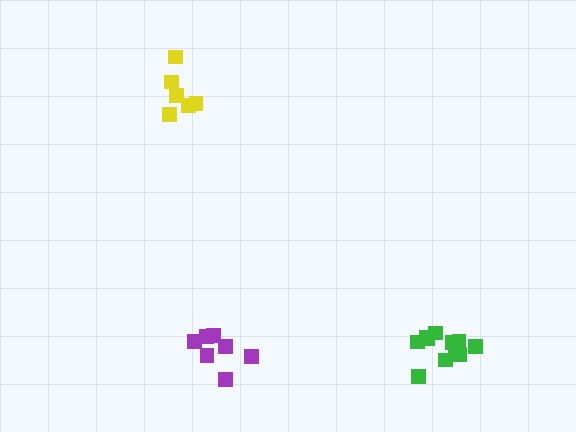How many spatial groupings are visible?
There are 3 spatial groupings.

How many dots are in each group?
Group 1: 11 dots, Group 2: 7 dots, Group 3: 6 dots (24 total).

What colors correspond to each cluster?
The clusters are colored: green, purple, yellow.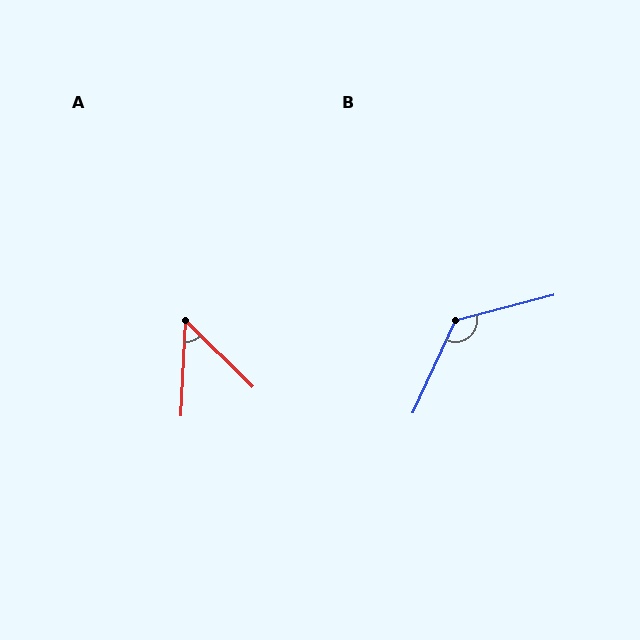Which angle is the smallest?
A, at approximately 48 degrees.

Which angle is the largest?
B, at approximately 129 degrees.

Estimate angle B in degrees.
Approximately 129 degrees.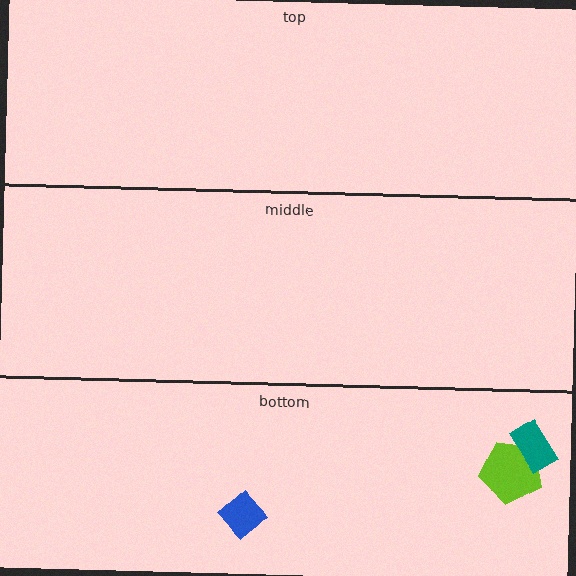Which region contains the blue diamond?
The bottom region.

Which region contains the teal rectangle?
The bottom region.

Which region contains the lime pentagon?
The bottom region.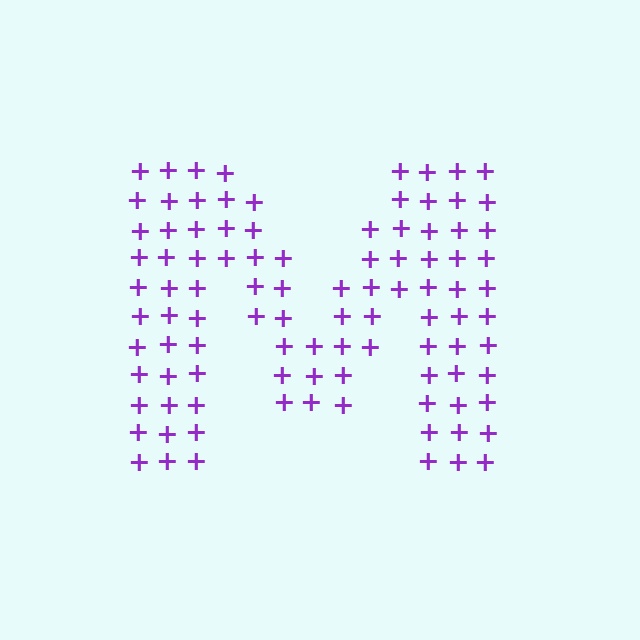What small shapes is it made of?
It is made of small plus signs.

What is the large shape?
The large shape is the letter M.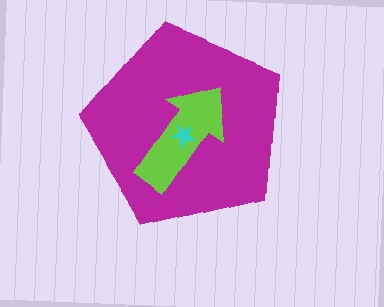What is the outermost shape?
The magenta pentagon.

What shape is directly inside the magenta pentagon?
The lime arrow.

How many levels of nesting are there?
3.